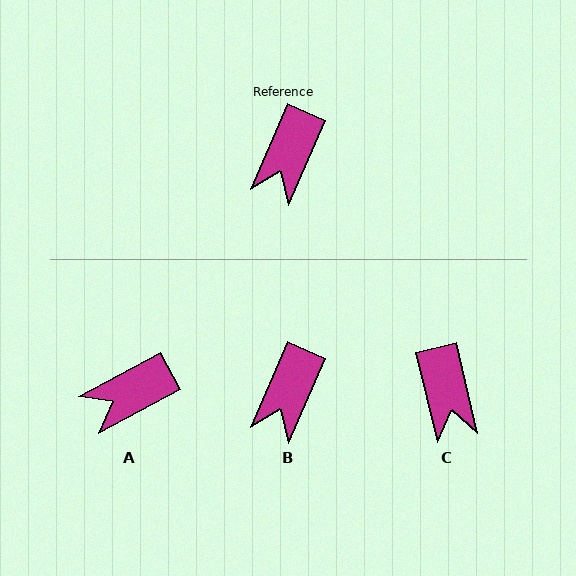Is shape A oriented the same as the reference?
No, it is off by about 38 degrees.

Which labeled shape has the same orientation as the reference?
B.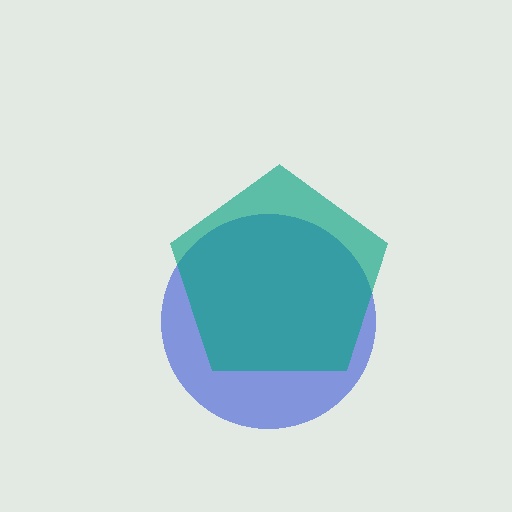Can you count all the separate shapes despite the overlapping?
Yes, there are 2 separate shapes.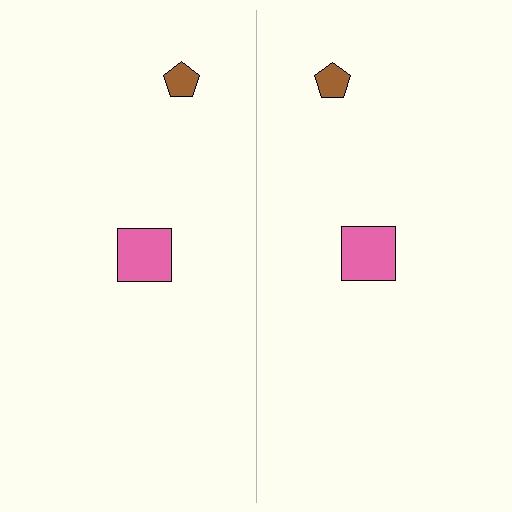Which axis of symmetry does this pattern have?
The pattern has a vertical axis of symmetry running through the center of the image.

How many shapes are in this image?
There are 4 shapes in this image.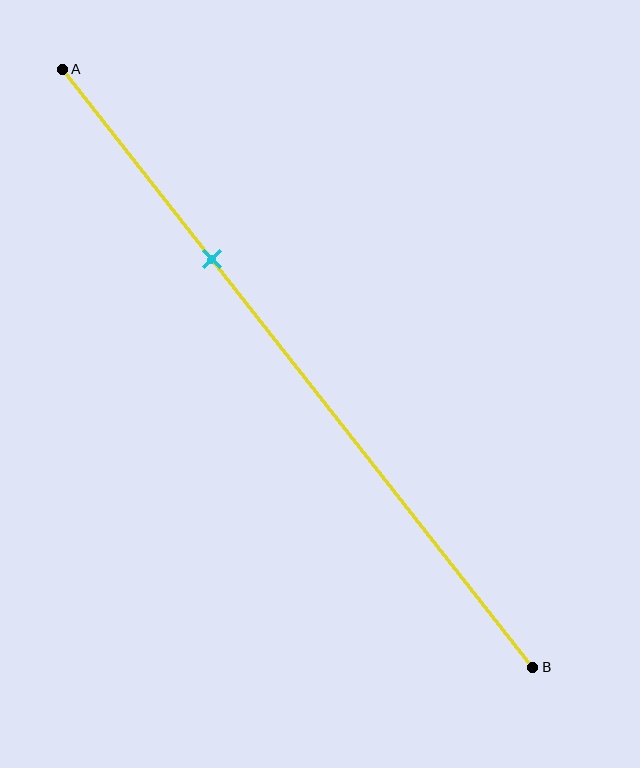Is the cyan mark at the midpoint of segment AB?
No, the mark is at about 30% from A, not at the 50% midpoint.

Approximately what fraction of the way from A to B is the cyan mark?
The cyan mark is approximately 30% of the way from A to B.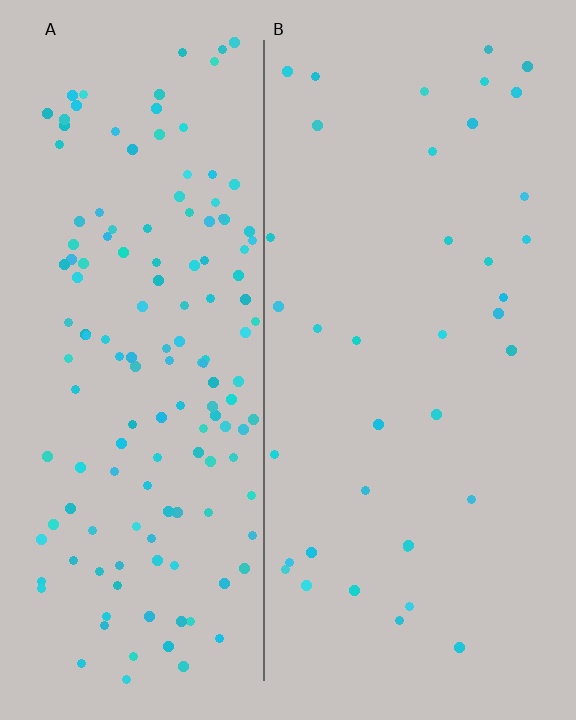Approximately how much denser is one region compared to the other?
Approximately 4.0× — region A over region B.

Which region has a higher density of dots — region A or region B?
A (the left).